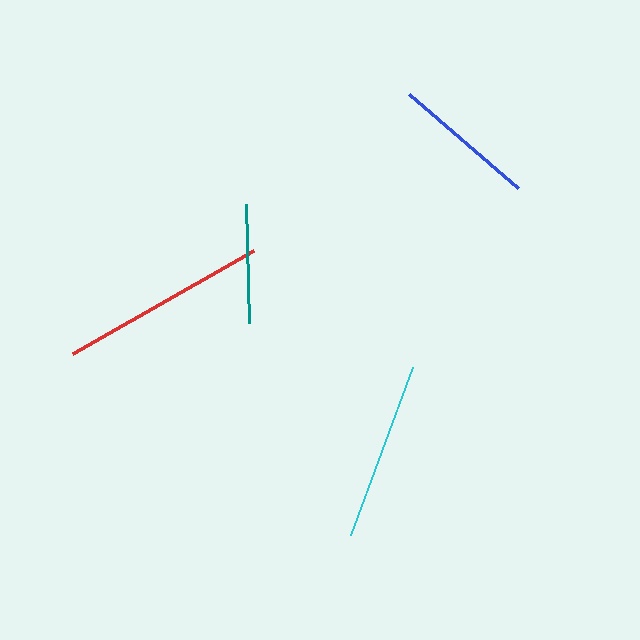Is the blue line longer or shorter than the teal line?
The blue line is longer than the teal line.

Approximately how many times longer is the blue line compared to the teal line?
The blue line is approximately 1.2 times the length of the teal line.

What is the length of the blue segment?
The blue segment is approximately 144 pixels long.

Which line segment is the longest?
The red line is the longest at approximately 208 pixels.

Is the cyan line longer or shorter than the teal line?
The cyan line is longer than the teal line.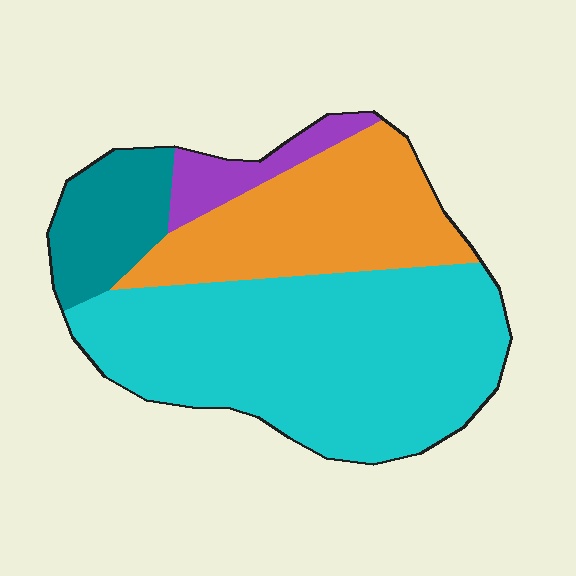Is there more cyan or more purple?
Cyan.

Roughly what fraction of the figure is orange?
Orange covers 27% of the figure.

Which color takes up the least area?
Purple, at roughly 5%.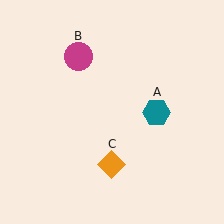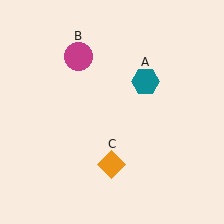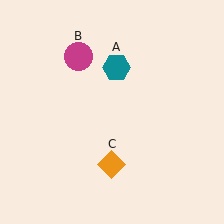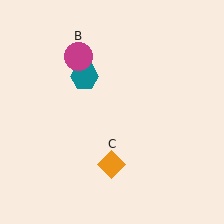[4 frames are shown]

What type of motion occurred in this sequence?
The teal hexagon (object A) rotated counterclockwise around the center of the scene.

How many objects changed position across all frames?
1 object changed position: teal hexagon (object A).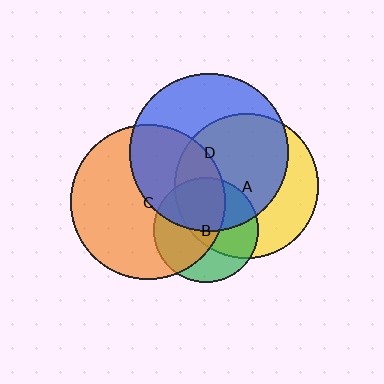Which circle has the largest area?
Circle D (blue).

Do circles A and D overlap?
Yes.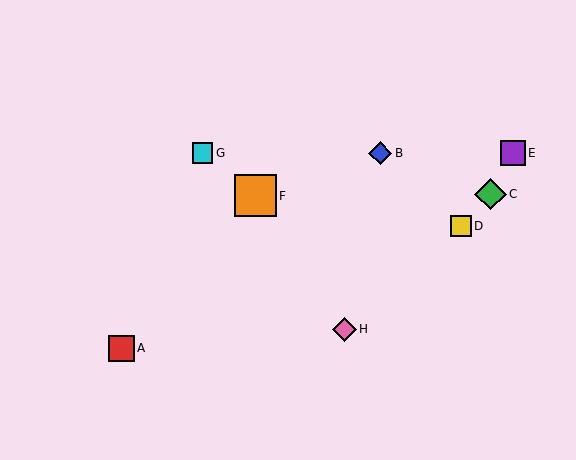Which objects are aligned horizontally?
Objects B, E, G are aligned horizontally.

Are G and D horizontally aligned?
No, G is at y≈153 and D is at y≈226.